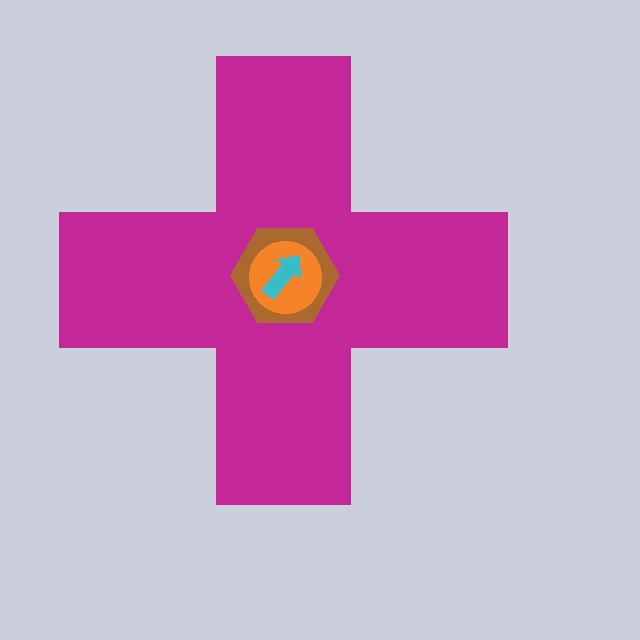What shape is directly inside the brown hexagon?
The orange circle.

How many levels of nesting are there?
4.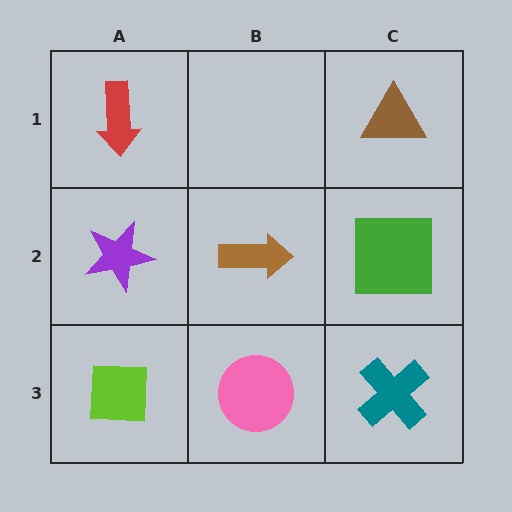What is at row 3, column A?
A lime square.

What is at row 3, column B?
A pink circle.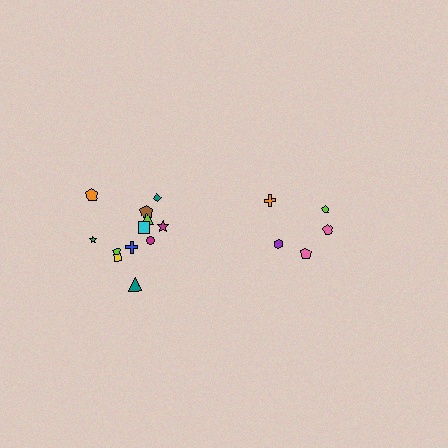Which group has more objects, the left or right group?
The left group.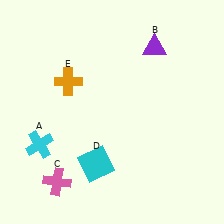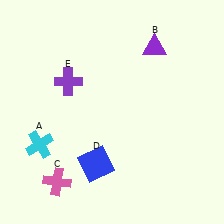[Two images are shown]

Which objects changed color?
D changed from cyan to blue. E changed from orange to purple.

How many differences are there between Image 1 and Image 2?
There are 2 differences between the two images.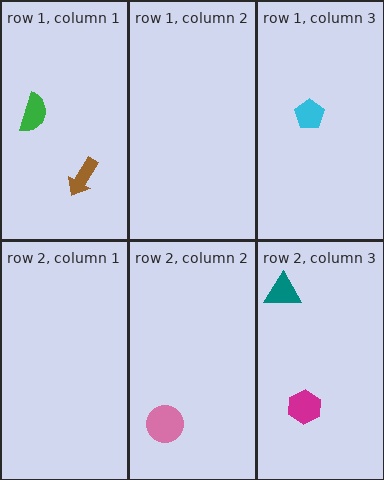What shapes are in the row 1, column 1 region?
The green semicircle, the brown arrow.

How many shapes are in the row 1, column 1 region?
2.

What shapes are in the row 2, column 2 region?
The pink circle.